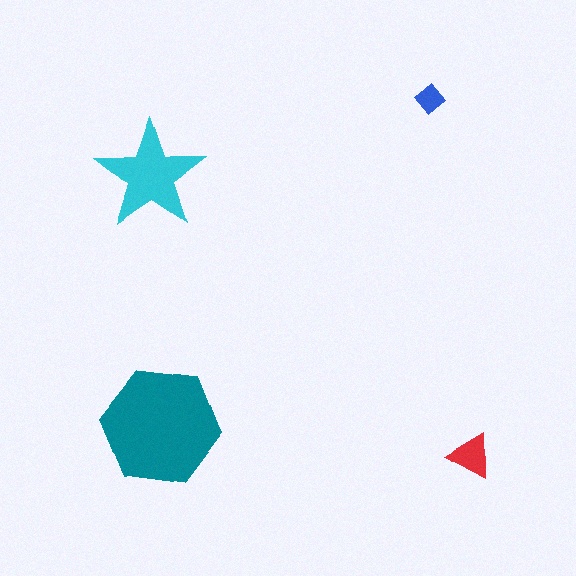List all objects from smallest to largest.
The blue diamond, the red triangle, the cyan star, the teal hexagon.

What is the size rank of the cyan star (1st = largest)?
2nd.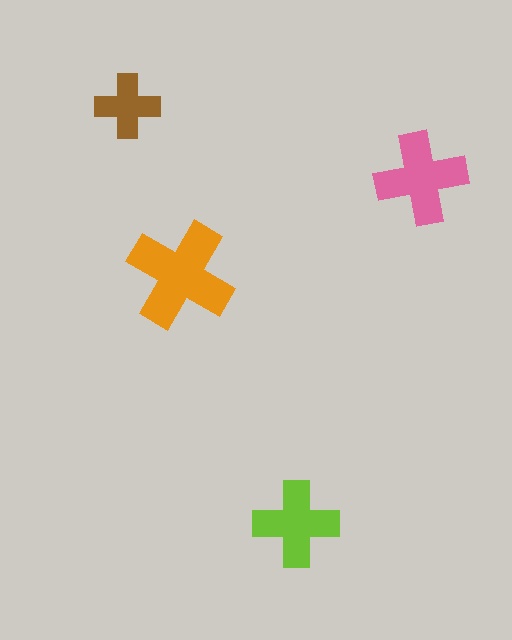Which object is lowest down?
The lime cross is bottommost.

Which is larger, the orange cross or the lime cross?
The orange one.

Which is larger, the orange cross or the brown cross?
The orange one.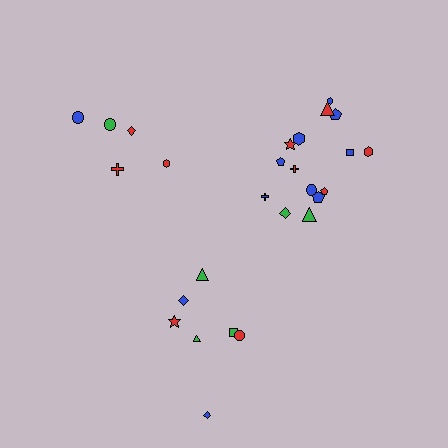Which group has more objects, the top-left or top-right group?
The top-right group.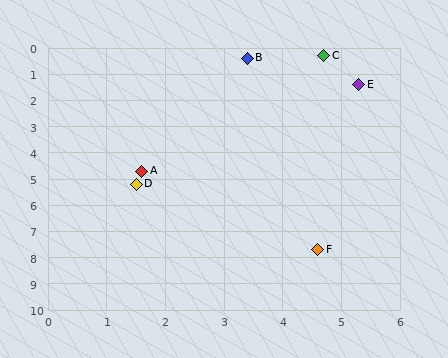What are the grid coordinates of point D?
Point D is at approximately (1.5, 5.2).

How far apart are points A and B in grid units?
Points A and B are about 4.7 grid units apart.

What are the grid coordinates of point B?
Point B is at approximately (3.4, 0.4).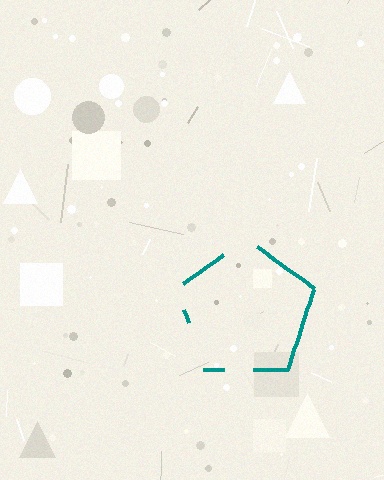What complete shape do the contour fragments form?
The contour fragments form a pentagon.